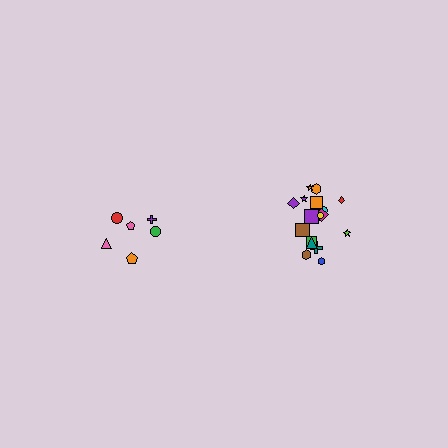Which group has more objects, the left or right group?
The right group.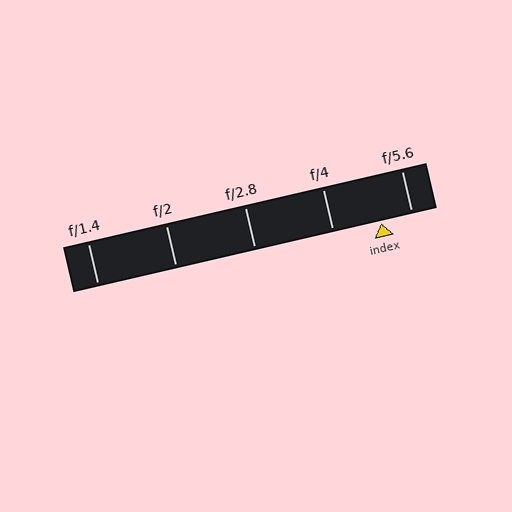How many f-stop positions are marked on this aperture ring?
There are 5 f-stop positions marked.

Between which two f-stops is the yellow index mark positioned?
The index mark is between f/4 and f/5.6.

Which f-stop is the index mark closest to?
The index mark is closest to f/5.6.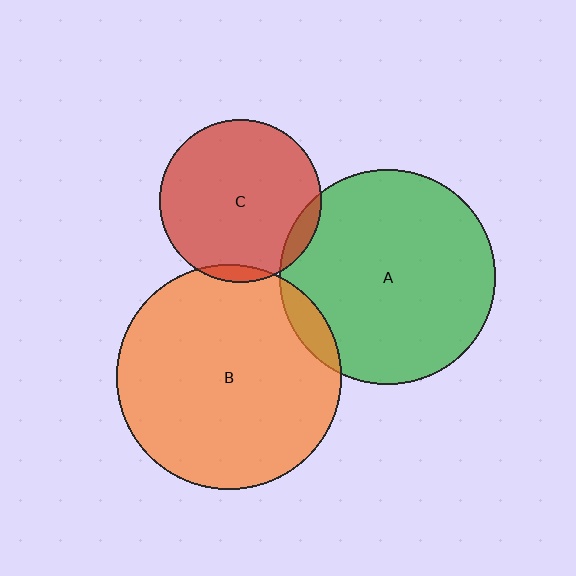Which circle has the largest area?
Circle B (orange).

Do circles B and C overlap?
Yes.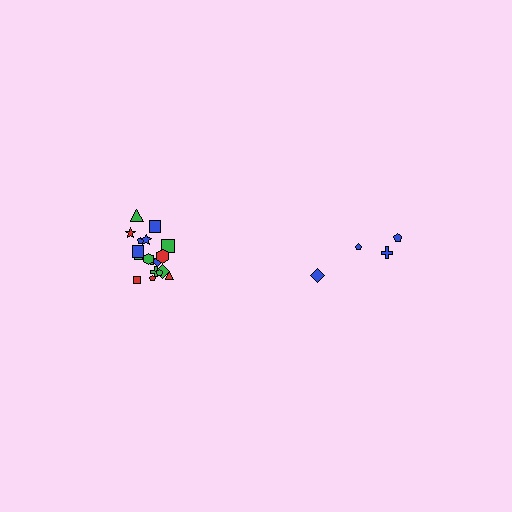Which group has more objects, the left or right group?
The left group.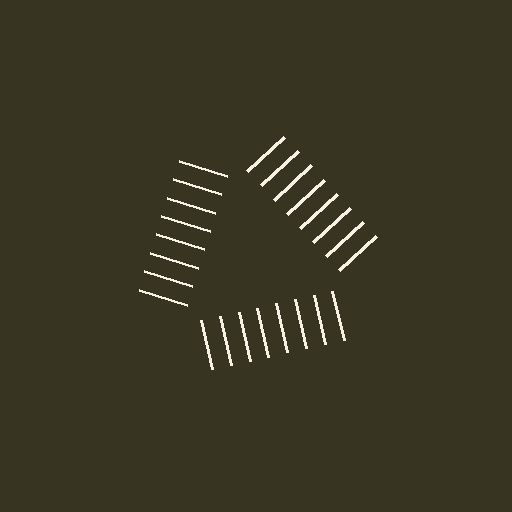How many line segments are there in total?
24 — 8 along each of the 3 edges.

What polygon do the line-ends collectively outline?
An illusory triangle — the line segments terminate on its edges but no continuous stroke is drawn.